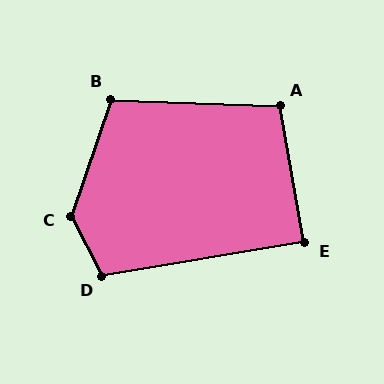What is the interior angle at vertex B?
Approximately 106 degrees (obtuse).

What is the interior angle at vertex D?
Approximately 108 degrees (obtuse).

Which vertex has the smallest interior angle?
E, at approximately 89 degrees.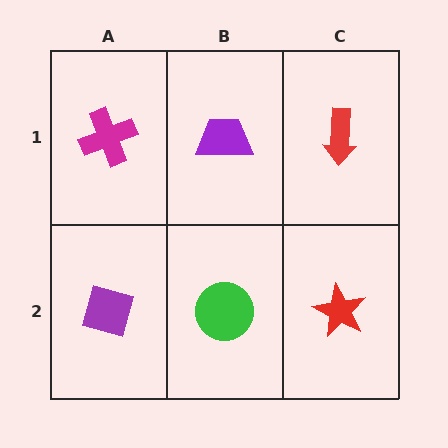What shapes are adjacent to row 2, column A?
A magenta cross (row 1, column A), a green circle (row 2, column B).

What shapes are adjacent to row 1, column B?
A green circle (row 2, column B), a magenta cross (row 1, column A), a red arrow (row 1, column C).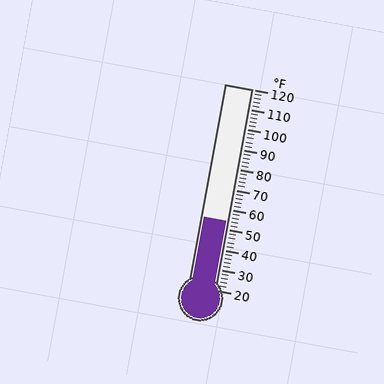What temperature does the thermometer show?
The thermometer shows approximately 54°F.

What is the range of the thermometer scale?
The thermometer scale ranges from 20°F to 120°F.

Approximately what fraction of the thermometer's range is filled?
The thermometer is filled to approximately 35% of its range.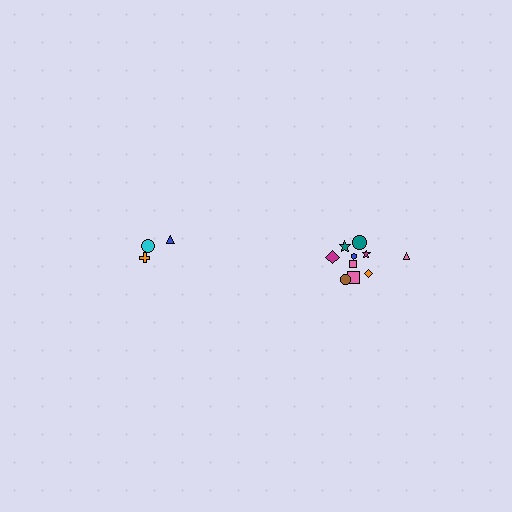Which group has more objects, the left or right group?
The right group.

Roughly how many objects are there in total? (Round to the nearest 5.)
Roughly 15 objects in total.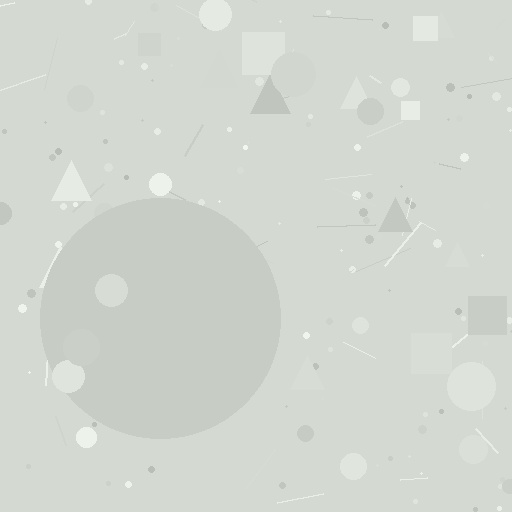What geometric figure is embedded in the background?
A circle is embedded in the background.